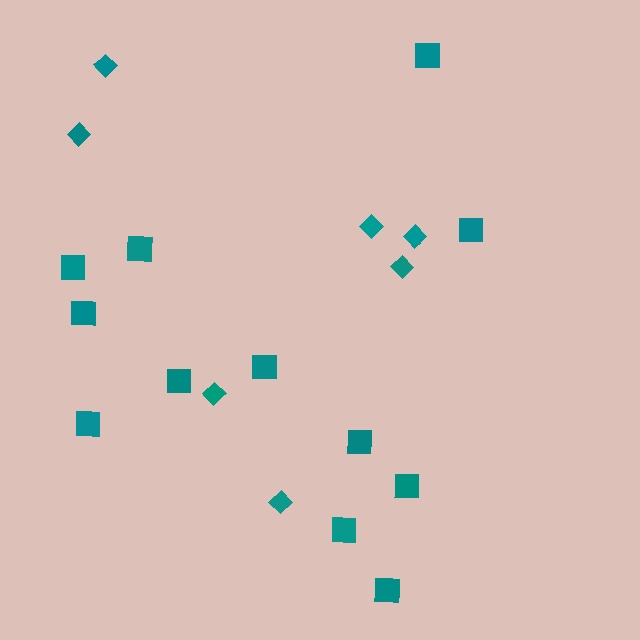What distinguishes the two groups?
There are 2 groups: one group of squares (12) and one group of diamonds (7).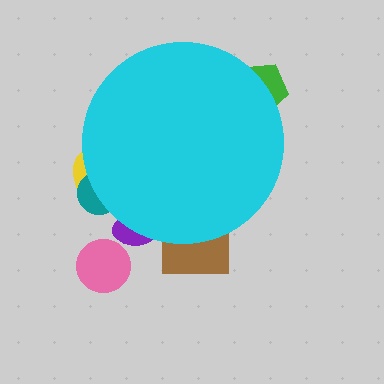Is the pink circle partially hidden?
No, the pink circle is fully visible.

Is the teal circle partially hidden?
Yes, the teal circle is partially hidden behind the cyan circle.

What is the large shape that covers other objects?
A cyan circle.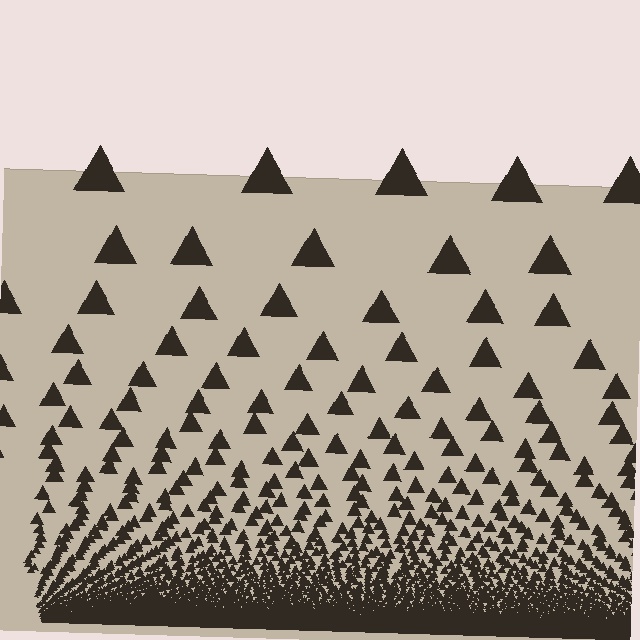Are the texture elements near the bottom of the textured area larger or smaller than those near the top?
Smaller. The gradient is inverted — elements near the bottom are smaller and denser.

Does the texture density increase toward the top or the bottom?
Density increases toward the bottom.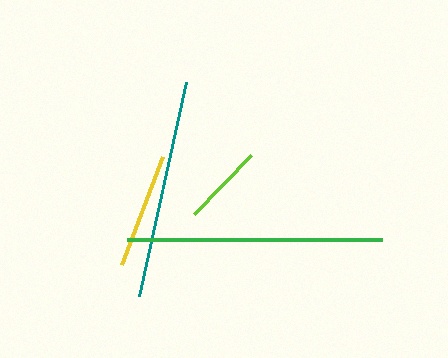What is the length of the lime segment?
The lime segment is approximately 82 pixels long.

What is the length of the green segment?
The green segment is approximately 255 pixels long.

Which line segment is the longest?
The green line is the longest at approximately 255 pixels.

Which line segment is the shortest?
The lime line is the shortest at approximately 82 pixels.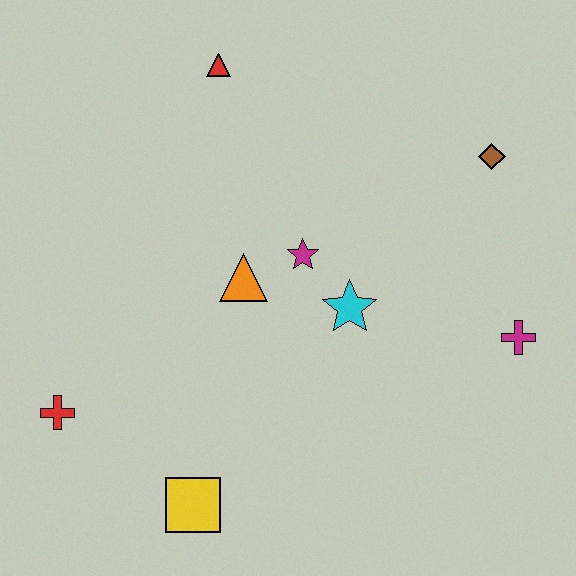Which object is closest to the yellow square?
The red cross is closest to the yellow square.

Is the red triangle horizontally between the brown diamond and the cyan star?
No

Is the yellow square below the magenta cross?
Yes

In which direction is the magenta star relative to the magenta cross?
The magenta star is to the left of the magenta cross.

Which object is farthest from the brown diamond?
The red cross is farthest from the brown diamond.